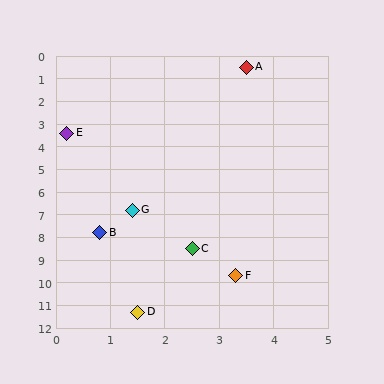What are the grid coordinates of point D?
Point D is at approximately (1.5, 11.3).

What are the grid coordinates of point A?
Point A is at approximately (3.5, 0.5).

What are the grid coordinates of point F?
Point F is at approximately (3.3, 9.7).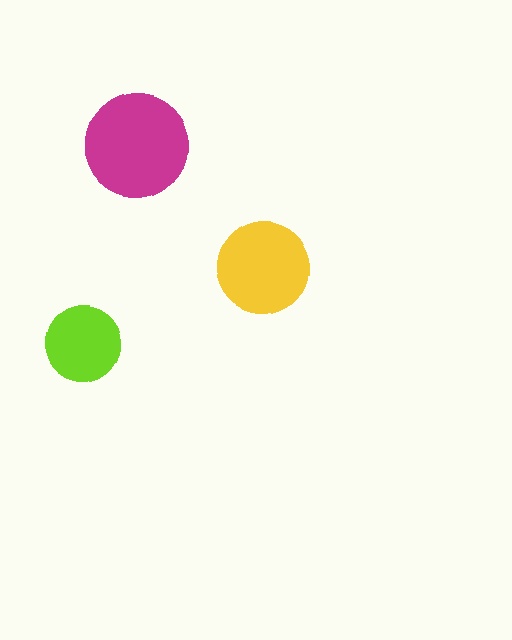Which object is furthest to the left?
The lime circle is leftmost.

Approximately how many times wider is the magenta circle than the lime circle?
About 1.5 times wider.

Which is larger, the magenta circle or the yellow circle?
The magenta one.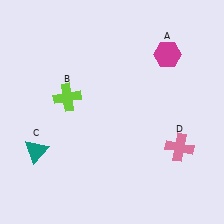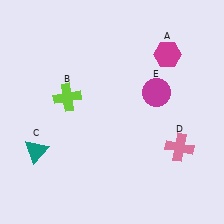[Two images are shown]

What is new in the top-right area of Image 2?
A magenta circle (E) was added in the top-right area of Image 2.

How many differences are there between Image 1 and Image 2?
There is 1 difference between the two images.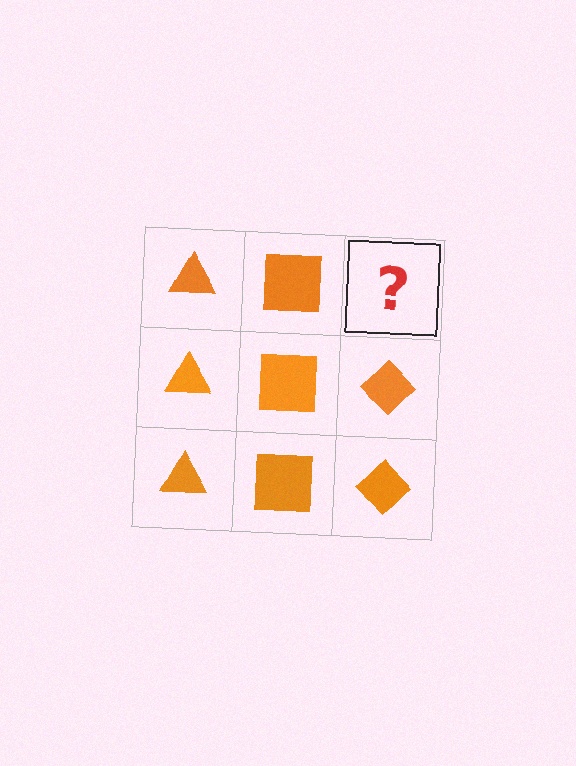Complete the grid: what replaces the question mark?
The question mark should be replaced with an orange diamond.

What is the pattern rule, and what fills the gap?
The rule is that each column has a consistent shape. The gap should be filled with an orange diamond.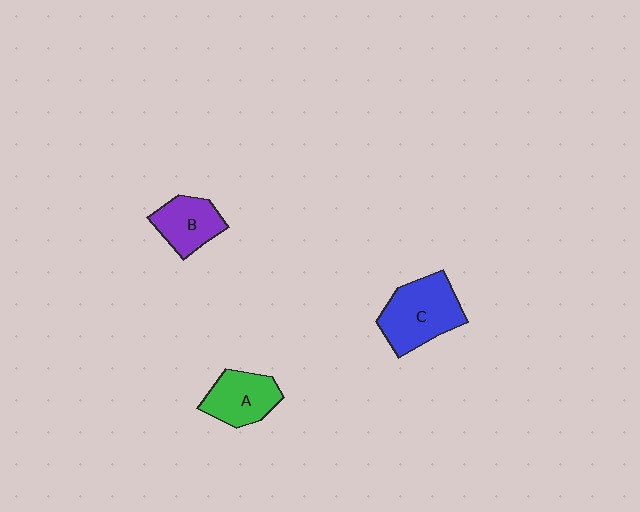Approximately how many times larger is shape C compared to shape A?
Approximately 1.4 times.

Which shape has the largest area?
Shape C (blue).